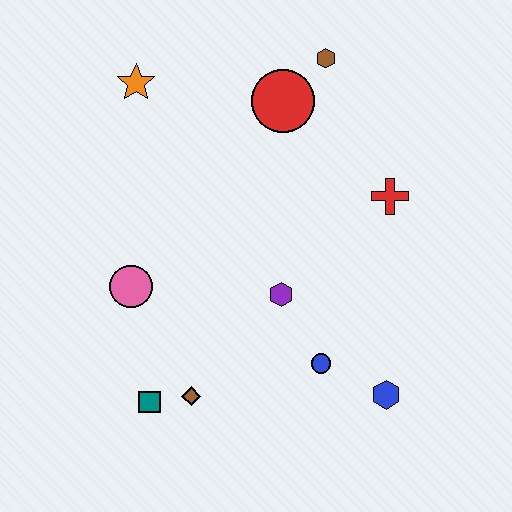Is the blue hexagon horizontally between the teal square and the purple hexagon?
No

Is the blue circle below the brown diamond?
No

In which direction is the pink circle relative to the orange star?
The pink circle is below the orange star.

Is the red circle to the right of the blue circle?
No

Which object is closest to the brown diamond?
The teal square is closest to the brown diamond.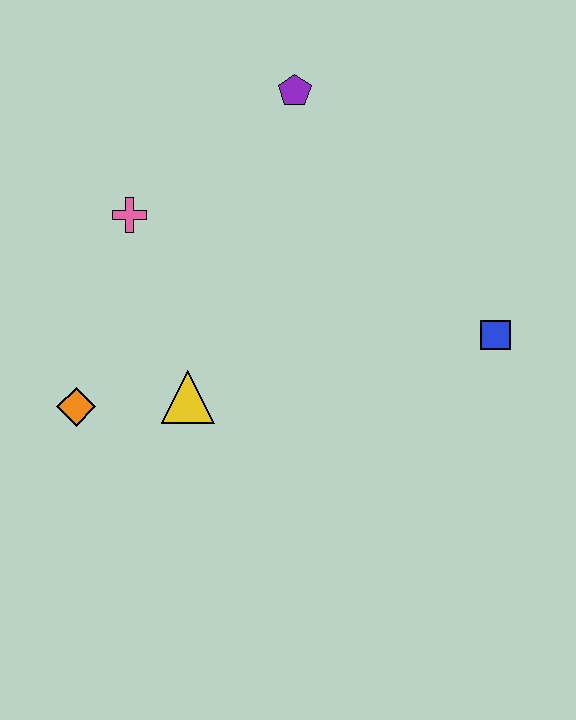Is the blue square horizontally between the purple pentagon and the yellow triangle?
No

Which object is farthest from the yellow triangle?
The purple pentagon is farthest from the yellow triangle.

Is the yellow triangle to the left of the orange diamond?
No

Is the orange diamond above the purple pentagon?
No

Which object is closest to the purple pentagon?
The pink cross is closest to the purple pentagon.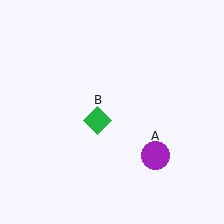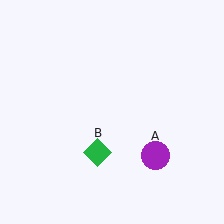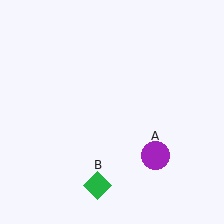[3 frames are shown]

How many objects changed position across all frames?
1 object changed position: green diamond (object B).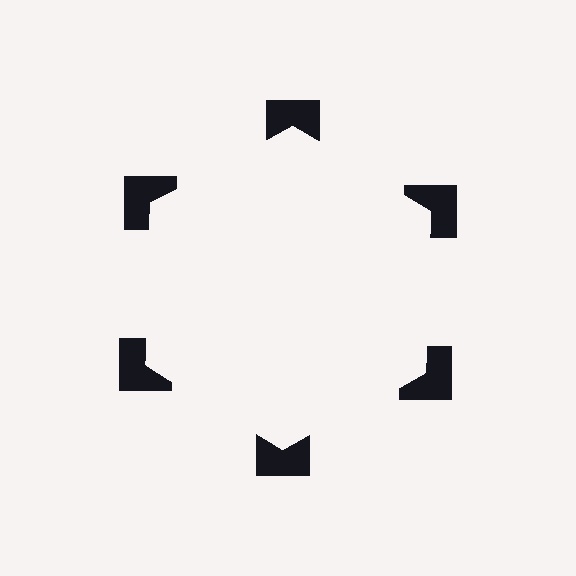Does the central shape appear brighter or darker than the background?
It typically appears slightly brighter than the background, even though no actual brightness change is drawn.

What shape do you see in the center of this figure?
An illusory hexagon — its edges are inferred from the aligned wedge cuts in the notched squares, not physically drawn.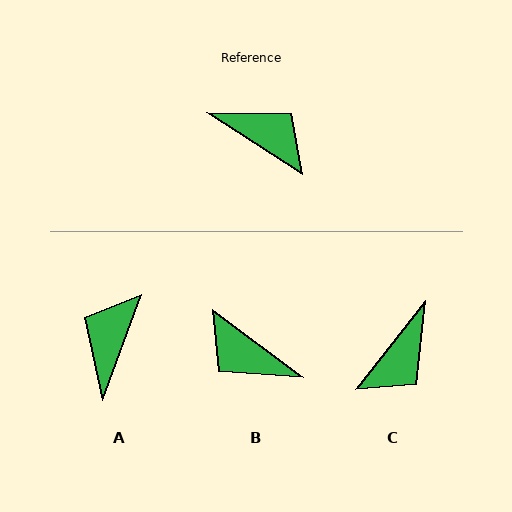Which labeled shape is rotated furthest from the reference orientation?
B, about 176 degrees away.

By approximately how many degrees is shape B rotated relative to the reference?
Approximately 176 degrees counter-clockwise.